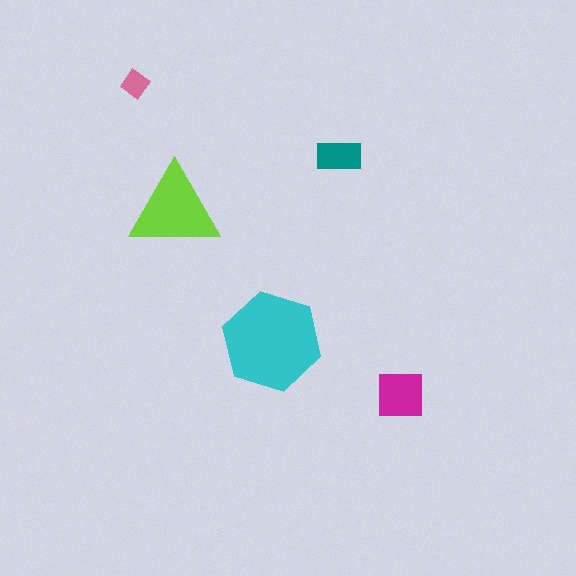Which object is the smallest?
The pink diamond.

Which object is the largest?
The cyan hexagon.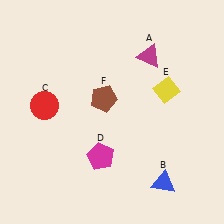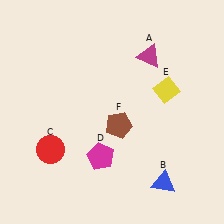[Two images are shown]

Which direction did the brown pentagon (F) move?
The brown pentagon (F) moved down.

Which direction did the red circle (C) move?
The red circle (C) moved down.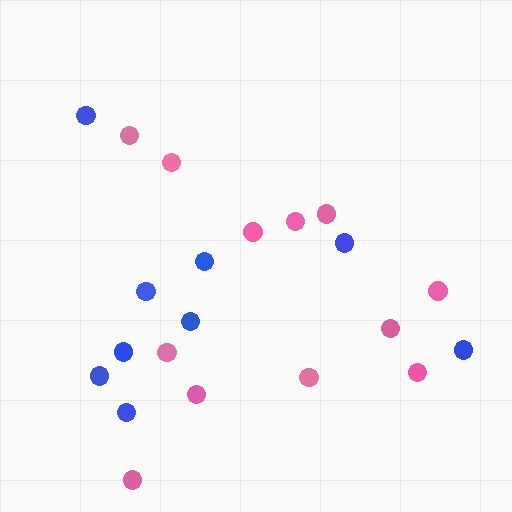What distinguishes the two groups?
There are 2 groups: one group of blue circles (9) and one group of pink circles (12).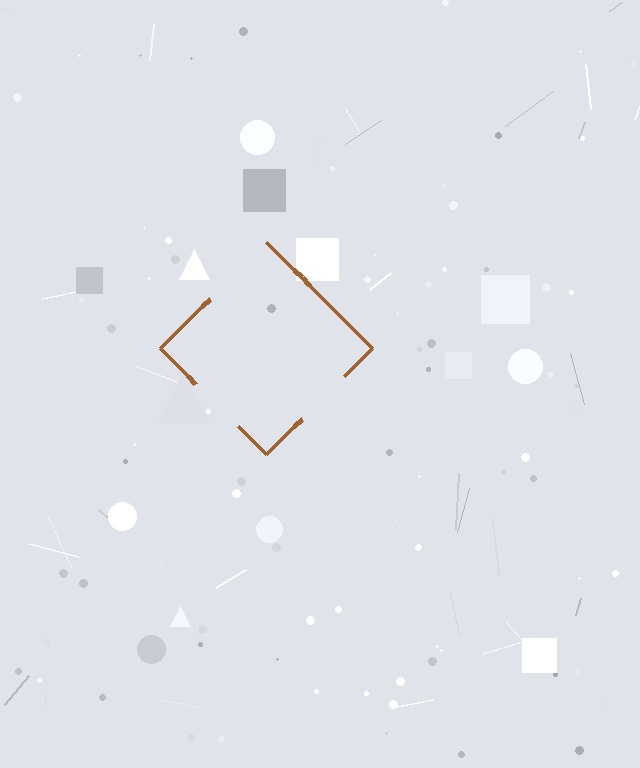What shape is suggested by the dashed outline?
The dashed outline suggests a diamond.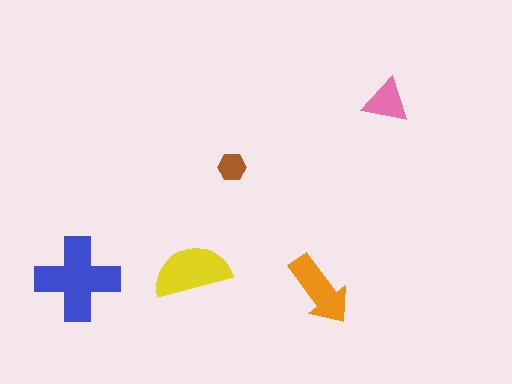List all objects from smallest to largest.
The brown hexagon, the pink triangle, the orange arrow, the yellow semicircle, the blue cross.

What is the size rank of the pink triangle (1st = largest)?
4th.